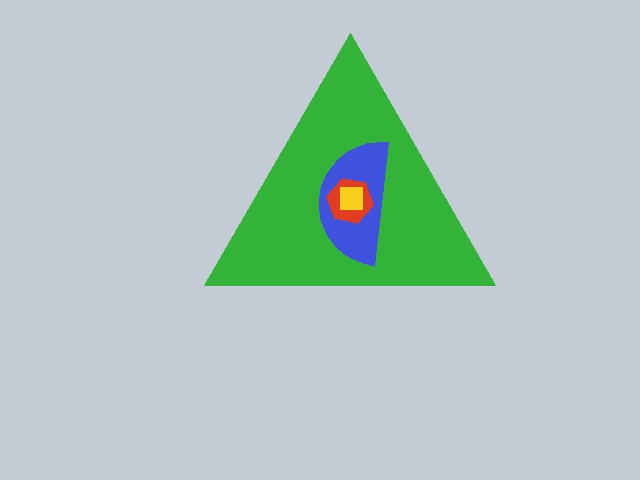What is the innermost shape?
The yellow square.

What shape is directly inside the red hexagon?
The yellow square.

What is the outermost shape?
The green triangle.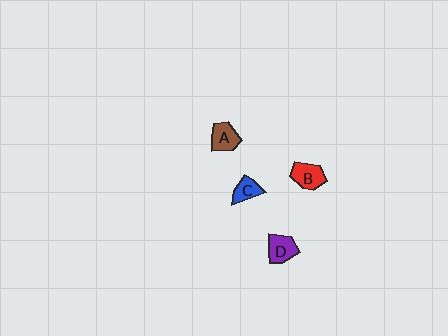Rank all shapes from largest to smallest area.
From largest to smallest: B (red), D (purple), A (brown), C (blue).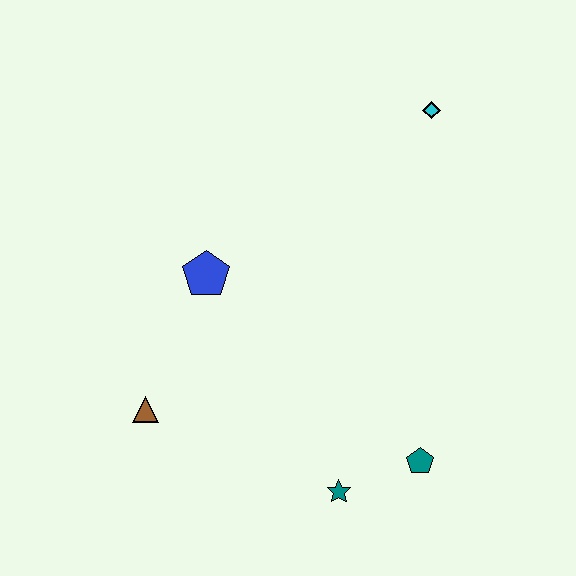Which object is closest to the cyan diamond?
The blue pentagon is closest to the cyan diamond.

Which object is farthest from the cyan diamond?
The brown triangle is farthest from the cyan diamond.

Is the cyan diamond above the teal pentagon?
Yes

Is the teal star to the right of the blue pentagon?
Yes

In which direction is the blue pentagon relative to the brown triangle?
The blue pentagon is above the brown triangle.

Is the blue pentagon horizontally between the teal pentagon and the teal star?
No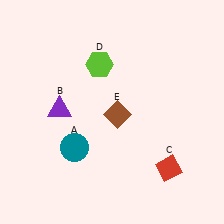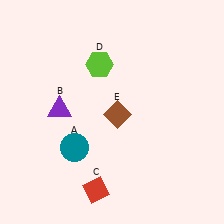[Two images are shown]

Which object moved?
The red diamond (C) moved left.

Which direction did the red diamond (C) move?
The red diamond (C) moved left.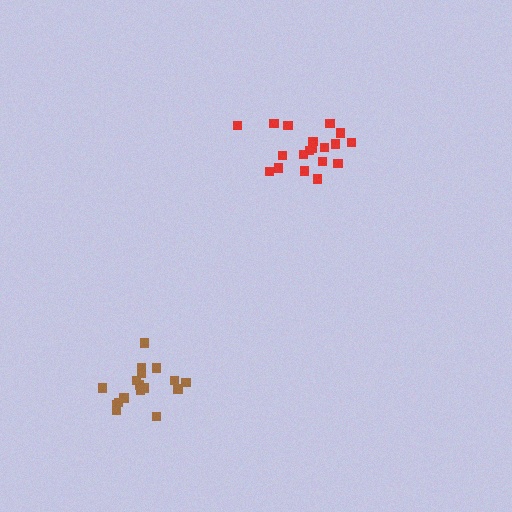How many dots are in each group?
Group 1: 17 dots, Group 2: 19 dots (36 total).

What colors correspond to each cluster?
The clusters are colored: brown, red.